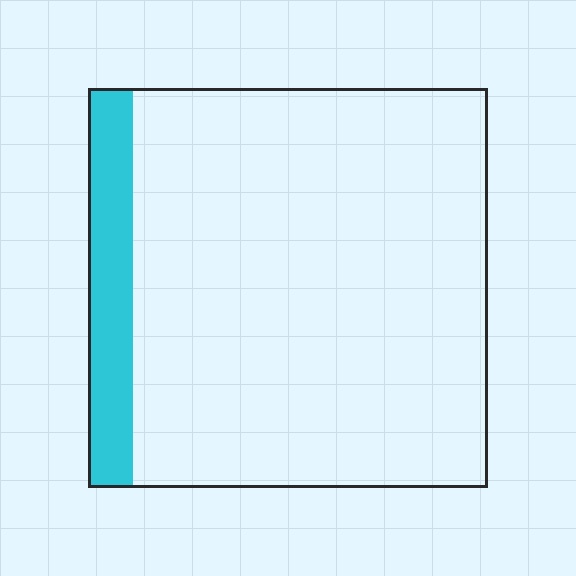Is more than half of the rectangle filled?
No.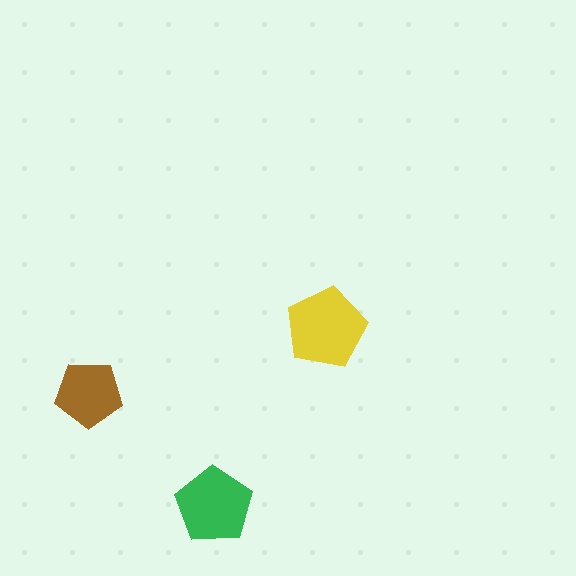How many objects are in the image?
There are 3 objects in the image.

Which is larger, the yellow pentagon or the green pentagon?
The yellow one.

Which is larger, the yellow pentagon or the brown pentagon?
The yellow one.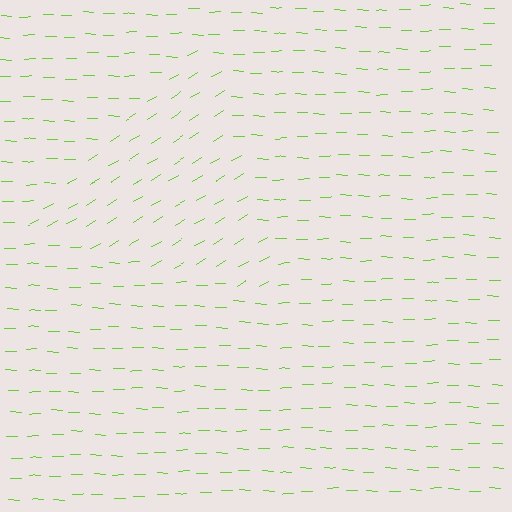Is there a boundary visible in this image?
Yes, there is a texture boundary formed by a change in line orientation.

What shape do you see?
I see a triangle.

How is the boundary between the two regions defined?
The boundary is defined purely by a change in line orientation (approximately 33 degrees difference). All lines are the same color and thickness.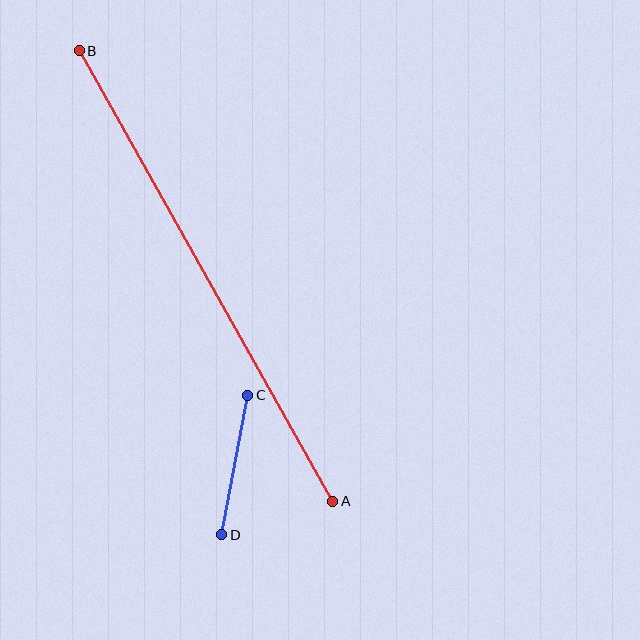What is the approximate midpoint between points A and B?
The midpoint is at approximately (206, 276) pixels.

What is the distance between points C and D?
The distance is approximately 142 pixels.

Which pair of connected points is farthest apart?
Points A and B are farthest apart.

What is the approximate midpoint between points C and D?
The midpoint is at approximately (235, 465) pixels.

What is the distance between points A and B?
The distance is approximately 517 pixels.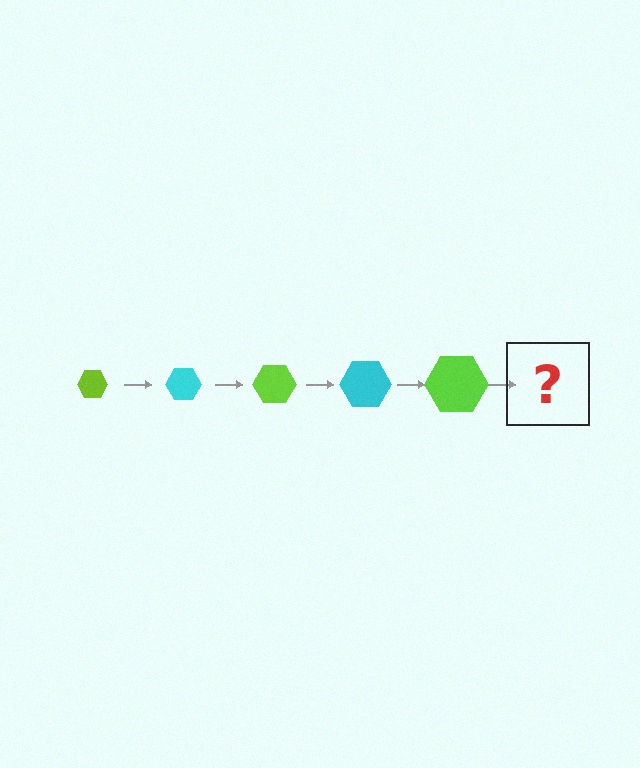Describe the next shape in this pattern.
It should be a cyan hexagon, larger than the previous one.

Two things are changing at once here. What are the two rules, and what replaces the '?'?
The two rules are that the hexagon grows larger each step and the color cycles through lime and cyan. The '?' should be a cyan hexagon, larger than the previous one.